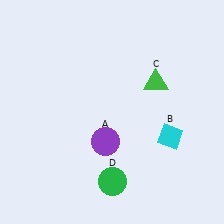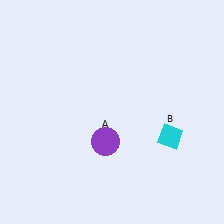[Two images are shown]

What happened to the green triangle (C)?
The green triangle (C) was removed in Image 2. It was in the top-right area of Image 1.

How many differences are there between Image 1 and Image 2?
There are 2 differences between the two images.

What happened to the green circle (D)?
The green circle (D) was removed in Image 2. It was in the bottom-right area of Image 1.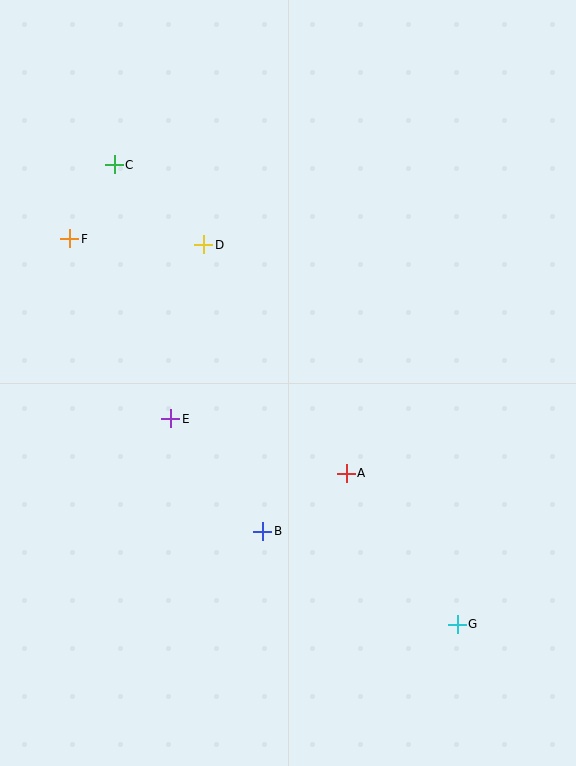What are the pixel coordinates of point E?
Point E is at (171, 419).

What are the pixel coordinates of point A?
Point A is at (346, 473).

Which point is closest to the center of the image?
Point A at (346, 473) is closest to the center.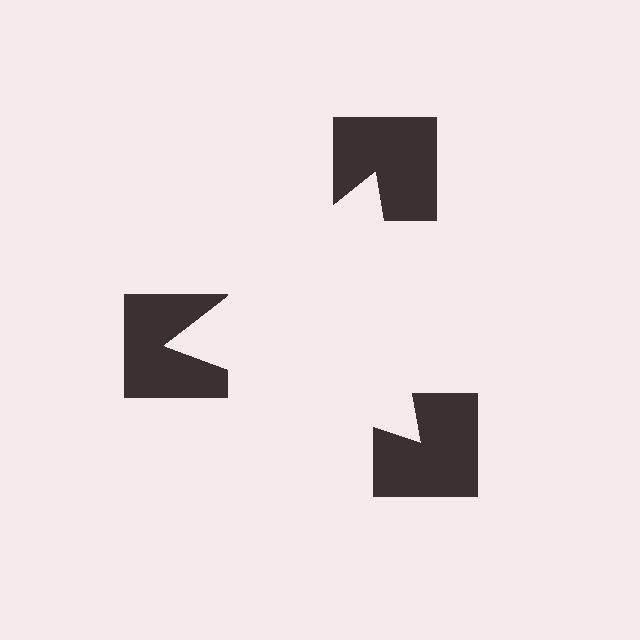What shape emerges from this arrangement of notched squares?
An illusory triangle — its edges are inferred from the aligned wedge cuts in the notched squares, not physically drawn.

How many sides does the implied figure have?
3 sides.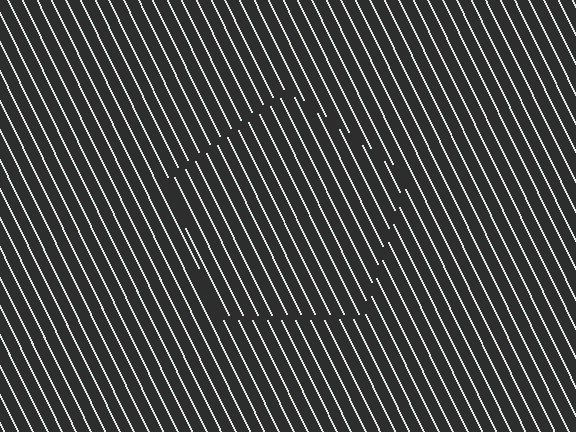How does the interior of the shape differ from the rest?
The interior of the shape contains the same grating, shifted by half a period — the contour is defined by the phase discontinuity where line-ends from the inner and outer gratings abut.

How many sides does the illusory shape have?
5 sides — the line-ends trace a pentagon.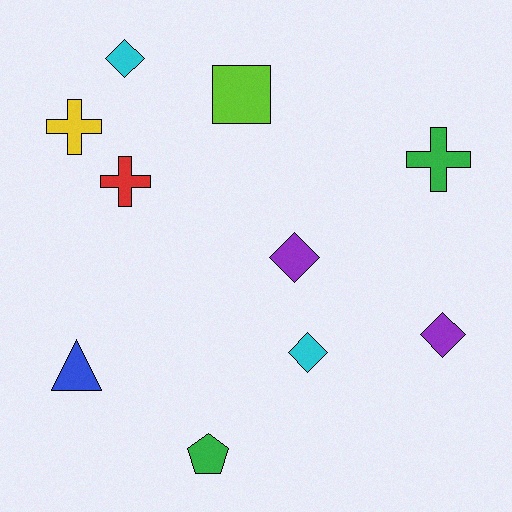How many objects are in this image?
There are 10 objects.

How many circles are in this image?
There are no circles.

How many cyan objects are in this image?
There are 2 cyan objects.